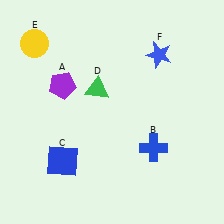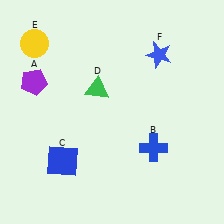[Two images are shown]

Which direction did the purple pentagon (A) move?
The purple pentagon (A) moved left.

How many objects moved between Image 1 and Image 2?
1 object moved between the two images.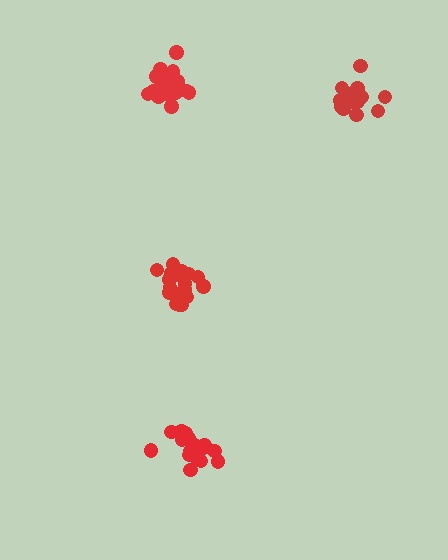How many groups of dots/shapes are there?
There are 4 groups.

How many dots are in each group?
Group 1: 16 dots, Group 2: 19 dots, Group 3: 20 dots, Group 4: 18 dots (73 total).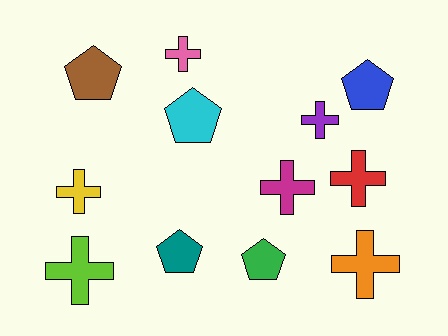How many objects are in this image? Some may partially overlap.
There are 12 objects.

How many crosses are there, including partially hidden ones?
There are 7 crosses.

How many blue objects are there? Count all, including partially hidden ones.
There is 1 blue object.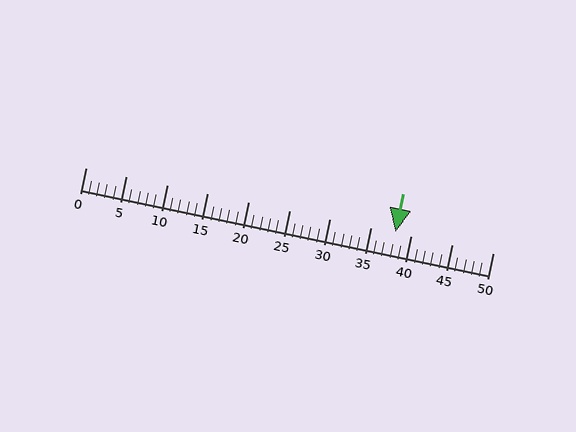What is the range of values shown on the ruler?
The ruler shows values from 0 to 50.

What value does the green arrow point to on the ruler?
The green arrow points to approximately 38.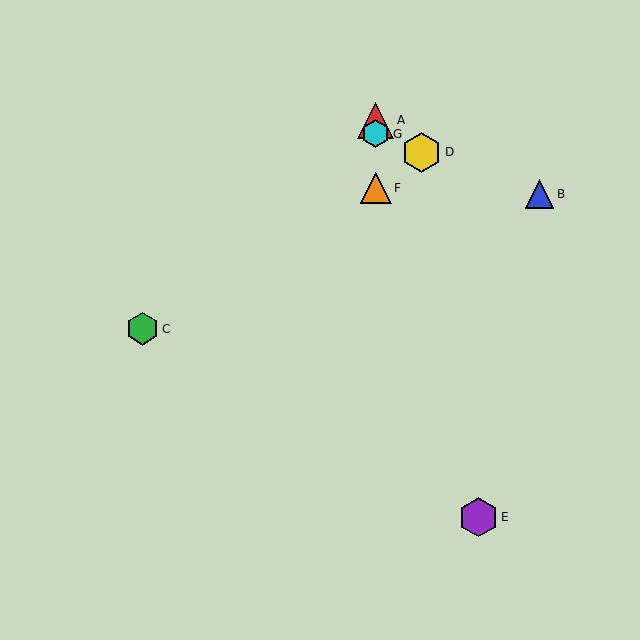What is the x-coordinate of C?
Object C is at x≈143.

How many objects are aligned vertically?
3 objects (A, F, G) are aligned vertically.